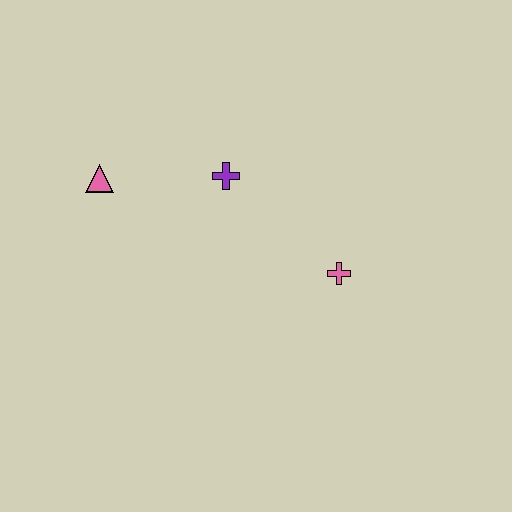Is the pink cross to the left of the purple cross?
No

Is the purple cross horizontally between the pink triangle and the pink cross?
Yes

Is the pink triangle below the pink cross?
No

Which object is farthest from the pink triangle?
The pink cross is farthest from the pink triangle.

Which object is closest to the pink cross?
The purple cross is closest to the pink cross.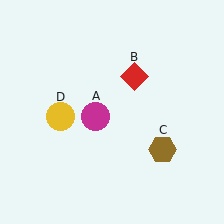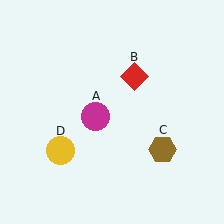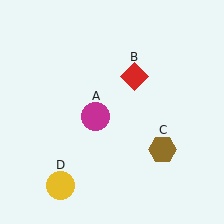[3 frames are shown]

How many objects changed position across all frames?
1 object changed position: yellow circle (object D).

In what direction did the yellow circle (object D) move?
The yellow circle (object D) moved down.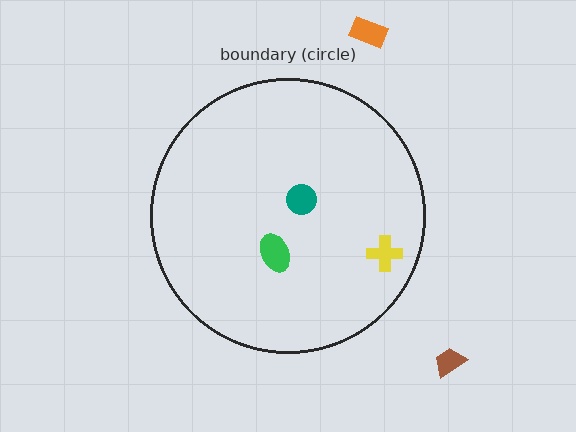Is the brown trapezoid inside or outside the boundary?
Outside.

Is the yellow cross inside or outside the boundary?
Inside.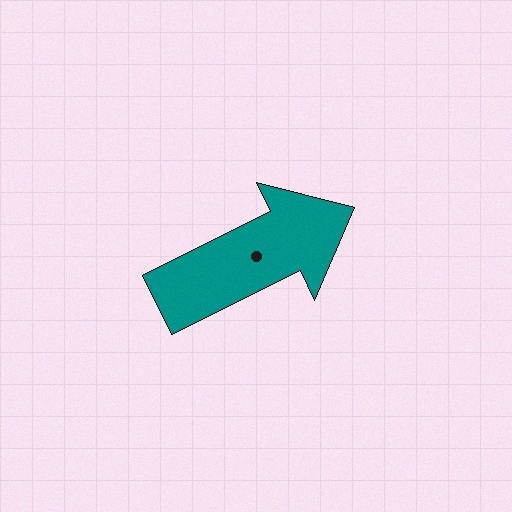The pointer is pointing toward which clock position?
Roughly 2 o'clock.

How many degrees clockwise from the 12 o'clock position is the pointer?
Approximately 64 degrees.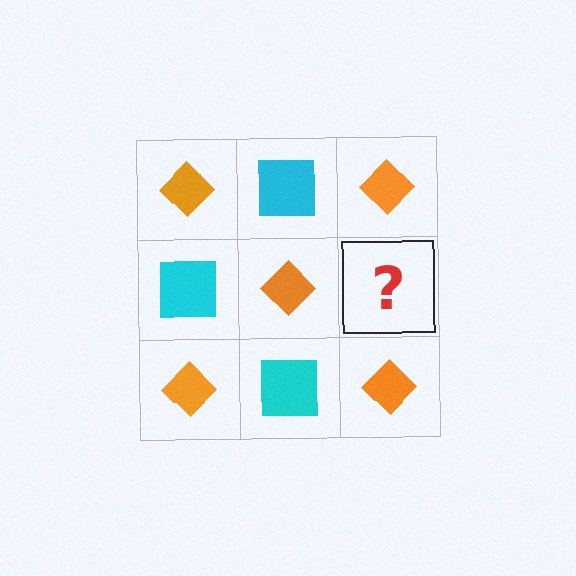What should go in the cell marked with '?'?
The missing cell should contain a cyan square.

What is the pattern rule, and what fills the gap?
The rule is that it alternates orange diamond and cyan square in a checkerboard pattern. The gap should be filled with a cyan square.